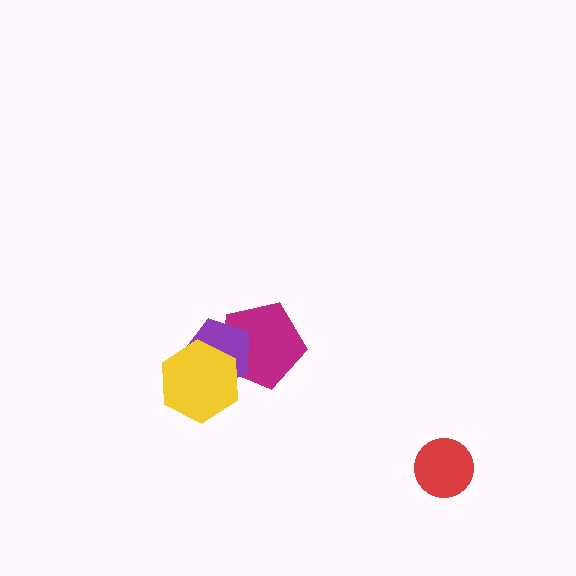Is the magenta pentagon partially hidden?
Yes, it is partially covered by another shape.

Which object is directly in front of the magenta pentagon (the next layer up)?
The purple pentagon is directly in front of the magenta pentagon.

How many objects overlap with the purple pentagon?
2 objects overlap with the purple pentagon.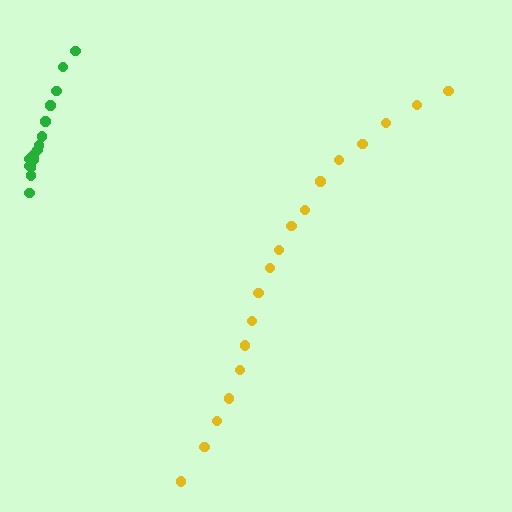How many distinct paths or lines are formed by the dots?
There are 2 distinct paths.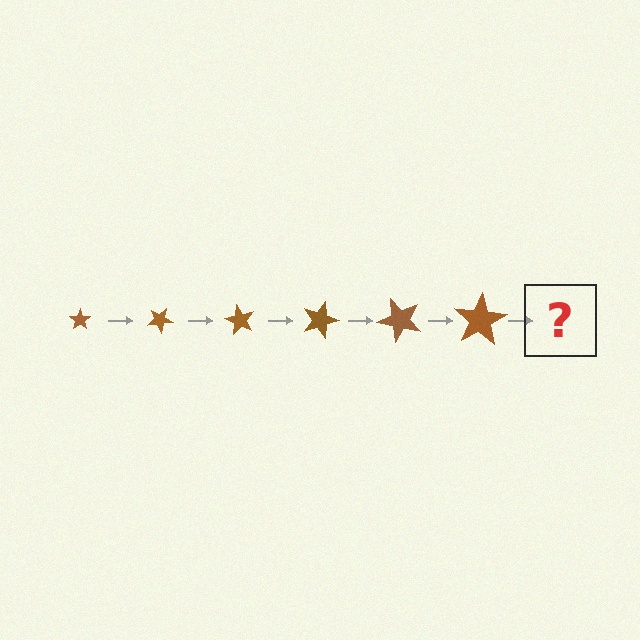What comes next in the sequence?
The next element should be a star, larger than the previous one and rotated 180 degrees from the start.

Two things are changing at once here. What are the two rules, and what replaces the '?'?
The two rules are that the star grows larger each step and it rotates 30 degrees each step. The '?' should be a star, larger than the previous one and rotated 180 degrees from the start.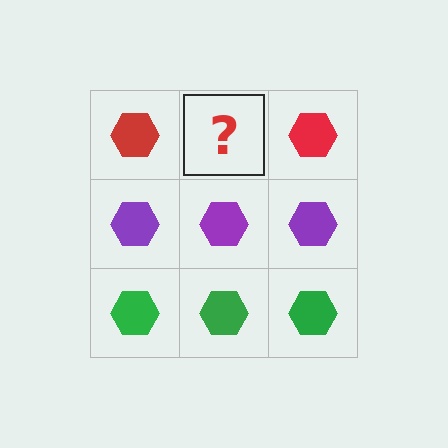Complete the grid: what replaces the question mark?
The question mark should be replaced with a red hexagon.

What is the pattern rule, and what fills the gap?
The rule is that each row has a consistent color. The gap should be filled with a red hexagon.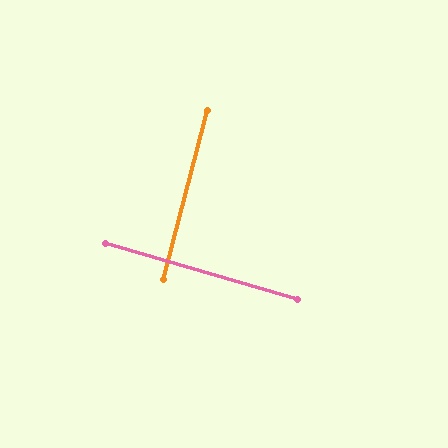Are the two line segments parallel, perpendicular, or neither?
Perpendicular — they meet at approximately 88°.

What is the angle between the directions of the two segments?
Approximately 88 degrees.